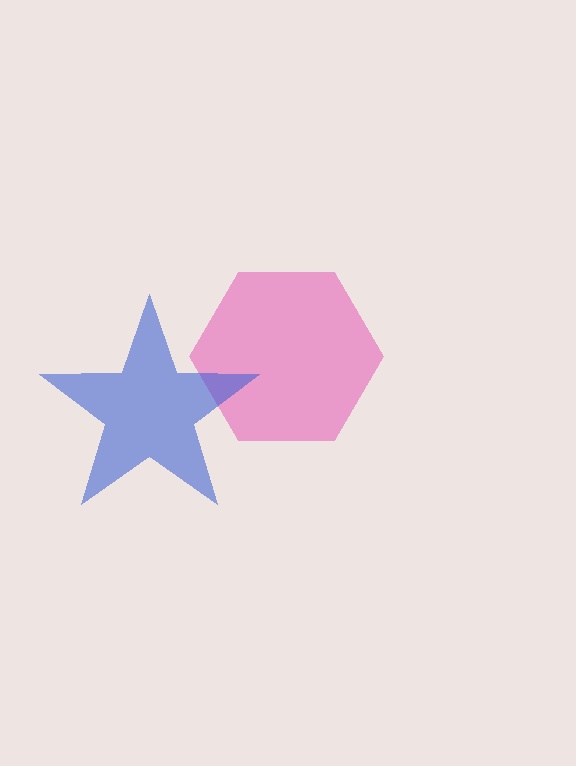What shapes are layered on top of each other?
The layered shapes are: a pink hexagon, a blue star.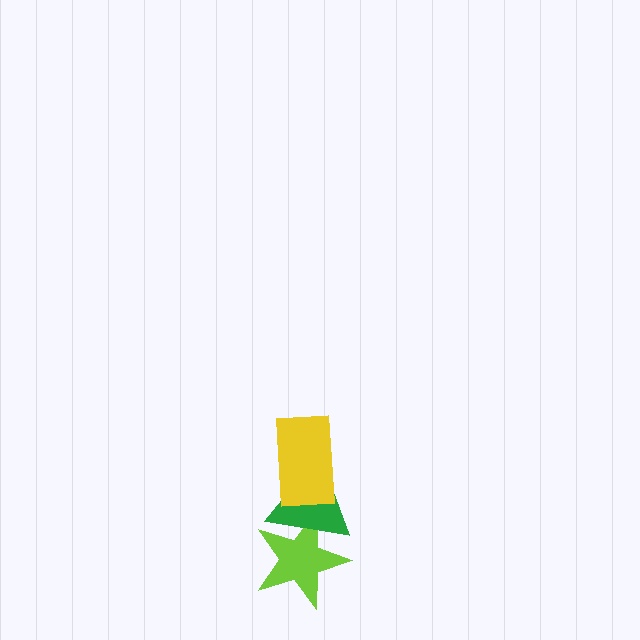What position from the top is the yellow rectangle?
The yellow rectangle is 1st from the top.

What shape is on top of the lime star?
The green triangle is on top of the lime star.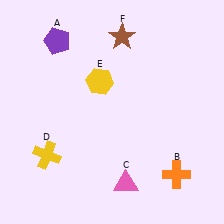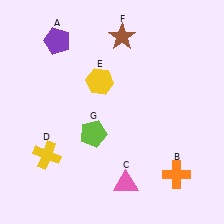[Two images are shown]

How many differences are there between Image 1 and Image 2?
There is 1 difference between the two images.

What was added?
A lime pentagon (G) was added in Image 2.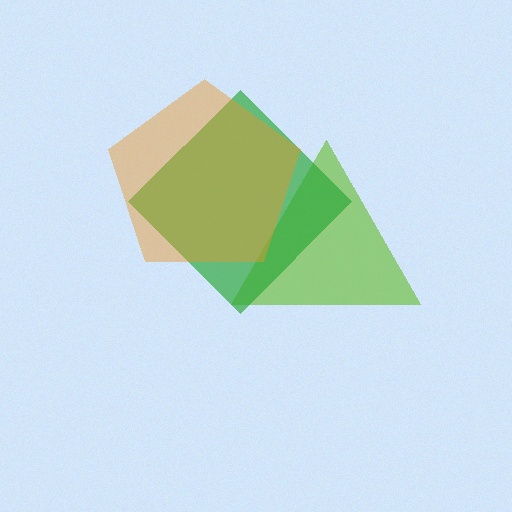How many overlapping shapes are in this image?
There are 3 overlapping shapes in the image.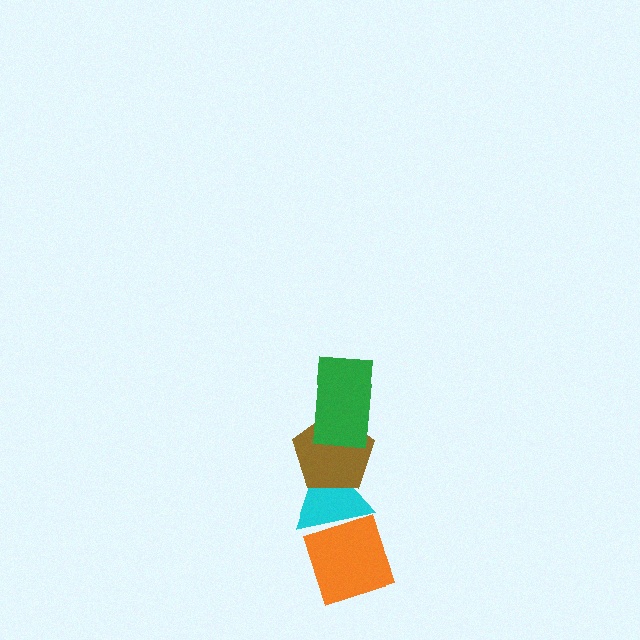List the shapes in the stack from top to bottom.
From top to bottom: the green rectangle, the brown pentagon, the cyan triangle, the orange diamond.